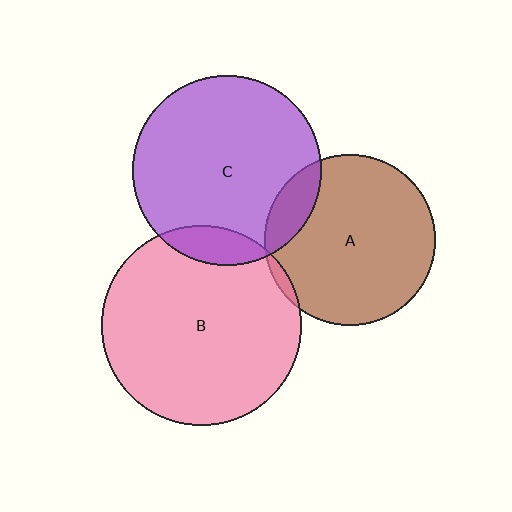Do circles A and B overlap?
Yes.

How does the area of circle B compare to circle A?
Approximately 1.4 times.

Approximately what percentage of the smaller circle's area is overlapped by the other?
Approximately 5%.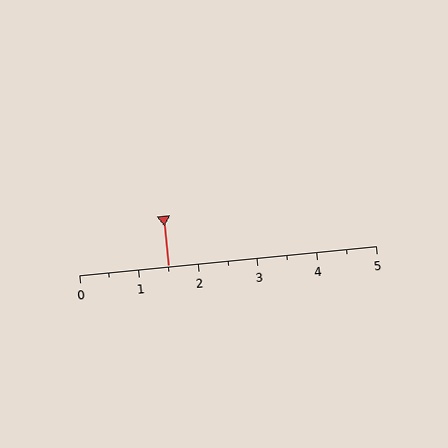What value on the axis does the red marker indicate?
The marker indicates approximately 1.5.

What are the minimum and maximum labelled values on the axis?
The axis runs from 0 to 5.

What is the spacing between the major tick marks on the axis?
The major ticks are spaced 1 apart.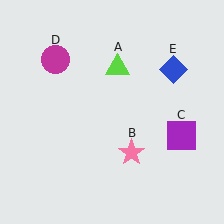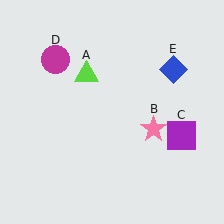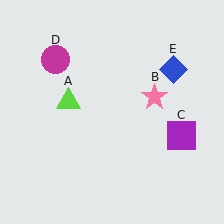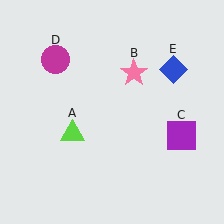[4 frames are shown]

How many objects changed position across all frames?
2 objects changed position: lime triangle (object A), pink star (object B).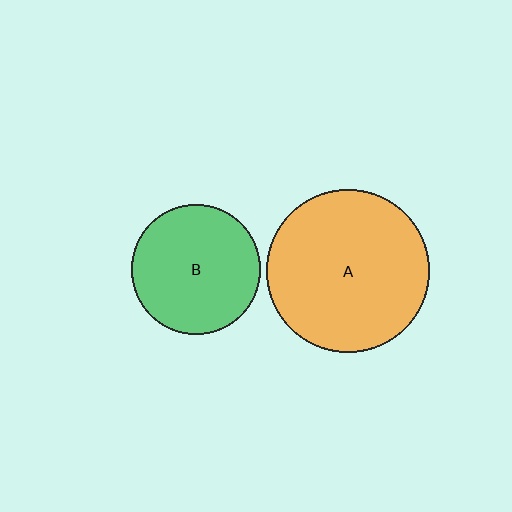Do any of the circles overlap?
No, none of the circles overlap.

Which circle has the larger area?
Circle A (orange).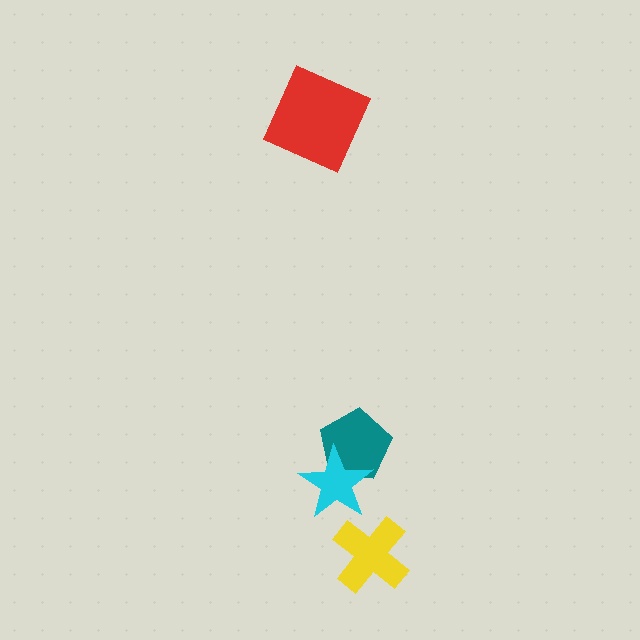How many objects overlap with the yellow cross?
0 objects overlap with the yellow cross.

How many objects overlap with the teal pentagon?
1 object overlaps with the teal pentagon.